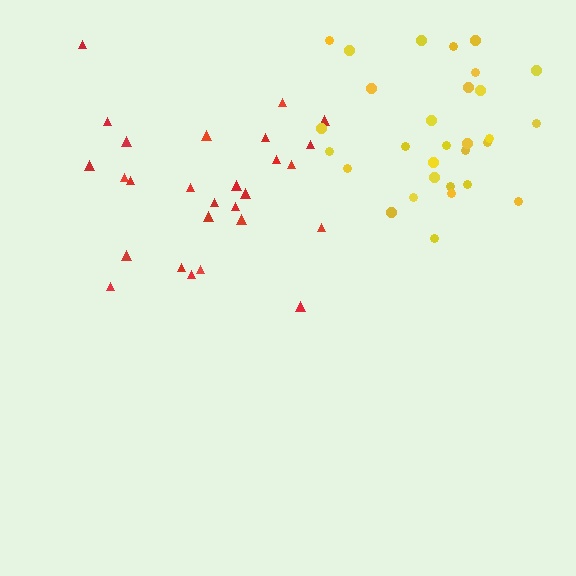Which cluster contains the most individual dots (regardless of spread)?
Yellow (30).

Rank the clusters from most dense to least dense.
yellow, red.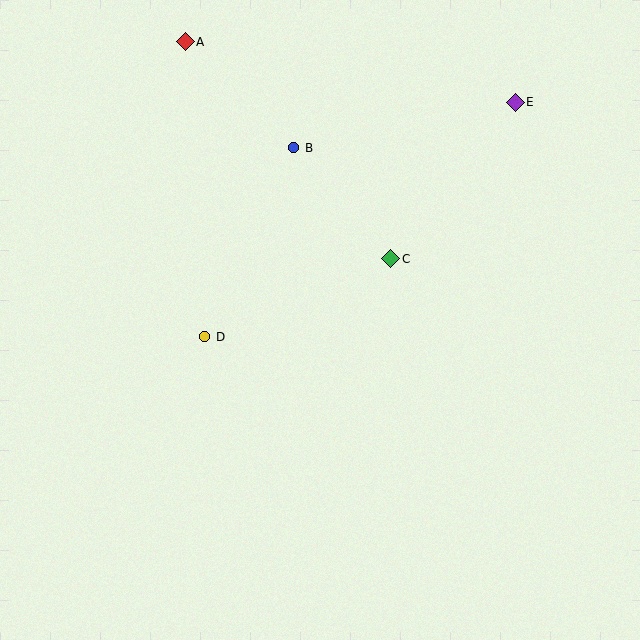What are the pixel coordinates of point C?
Point C is at (391, 259).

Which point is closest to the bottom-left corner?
Point D is closest to the bottom-left corner.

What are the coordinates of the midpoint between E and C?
The midpoint between E and C is at (453, 181).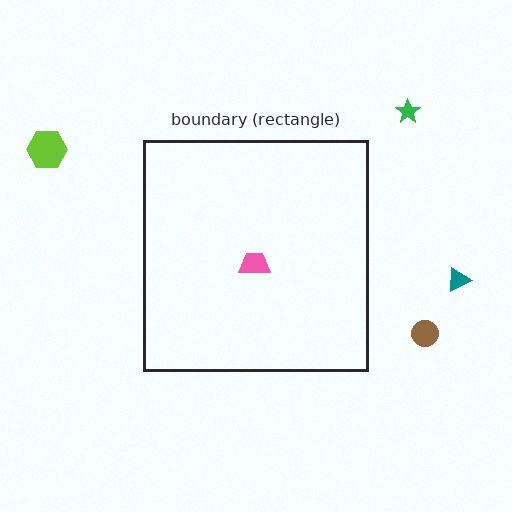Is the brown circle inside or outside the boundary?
Outside.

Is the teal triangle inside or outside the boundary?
Outside.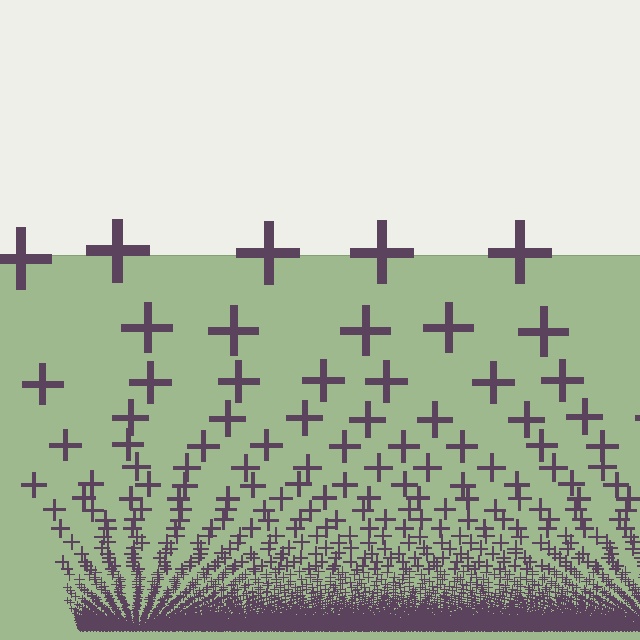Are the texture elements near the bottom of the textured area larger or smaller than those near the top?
Smaller. The gradient is inverted — elements near the bottom are smaller and denser.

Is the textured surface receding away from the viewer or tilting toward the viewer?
The surface appears to tilt toward the viewer. Texture elements get larger and sparser toward the top.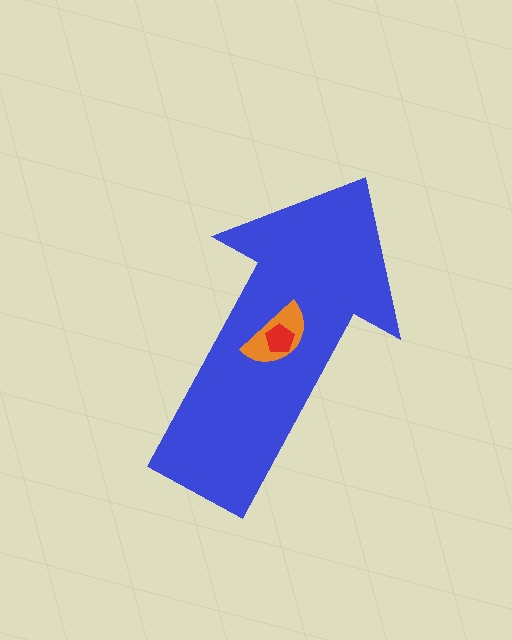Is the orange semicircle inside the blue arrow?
Yes.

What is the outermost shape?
The blue arrow.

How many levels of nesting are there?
3.